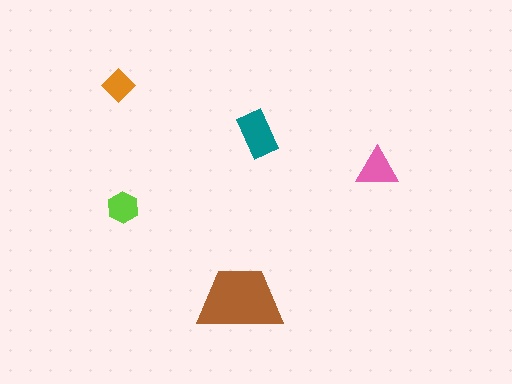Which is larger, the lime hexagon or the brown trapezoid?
The brown trapezoid.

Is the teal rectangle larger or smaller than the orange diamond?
Larger.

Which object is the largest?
The brown trapezoid.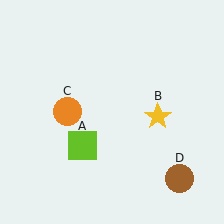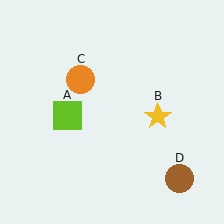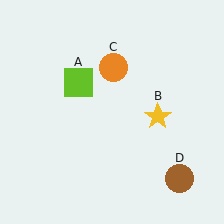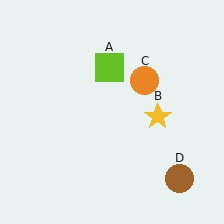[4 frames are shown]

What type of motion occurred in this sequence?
The lime square (object A), orange circle (object C) rotated clockwise around the center of the scene.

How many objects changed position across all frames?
2 objects changed position: lime square (object A), orange circle (object C).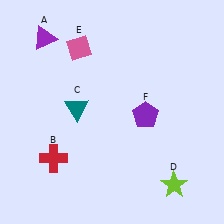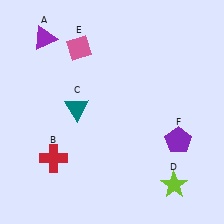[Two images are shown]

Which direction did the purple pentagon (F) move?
The purple pentagon (F) moved right.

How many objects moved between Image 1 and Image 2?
1 object moved between the two images.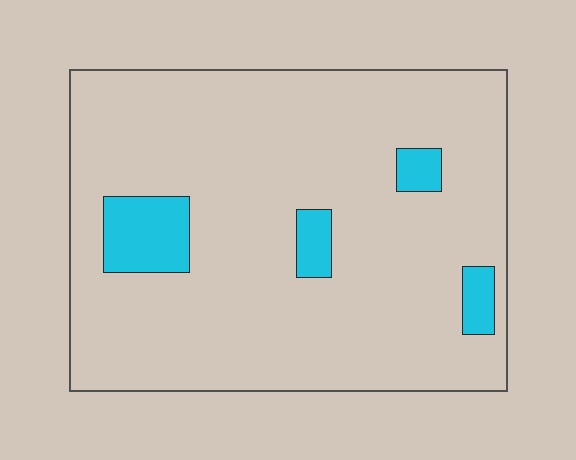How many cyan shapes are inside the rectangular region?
4.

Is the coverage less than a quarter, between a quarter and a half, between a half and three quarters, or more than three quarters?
Less than a quarter.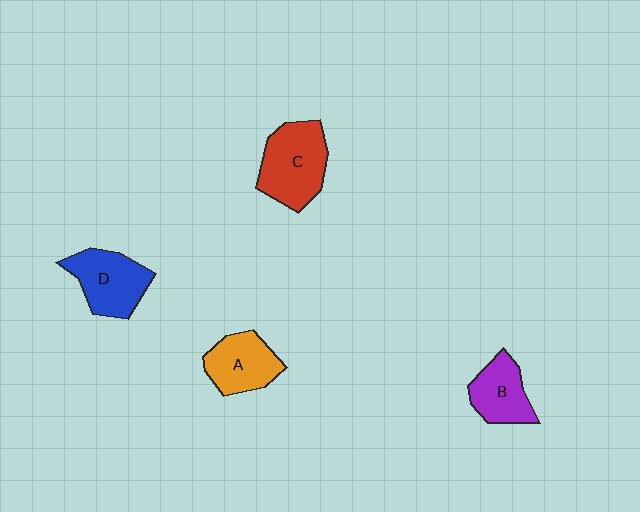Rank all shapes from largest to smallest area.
From largest to smallest: C (red), D (blue), A (orange), B (purple).